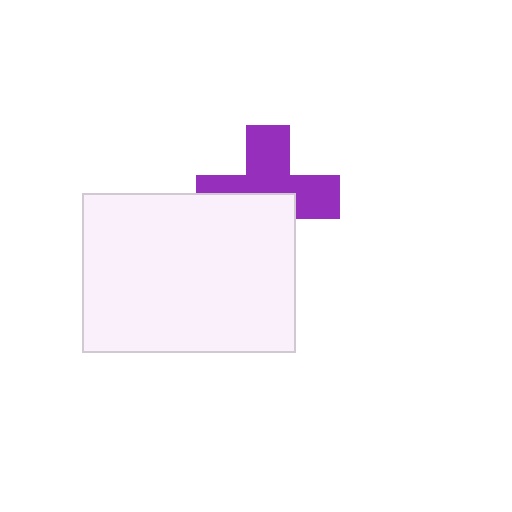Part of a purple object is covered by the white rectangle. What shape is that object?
It is a cross.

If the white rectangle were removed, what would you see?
You would see the complete purple cross.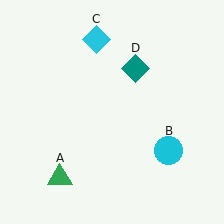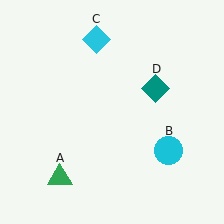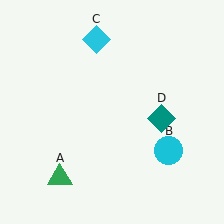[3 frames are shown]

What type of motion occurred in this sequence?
The teal diamond (object D) rotated clockwise around the center of the scene.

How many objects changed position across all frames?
1 object changed position: teal diamond (object D).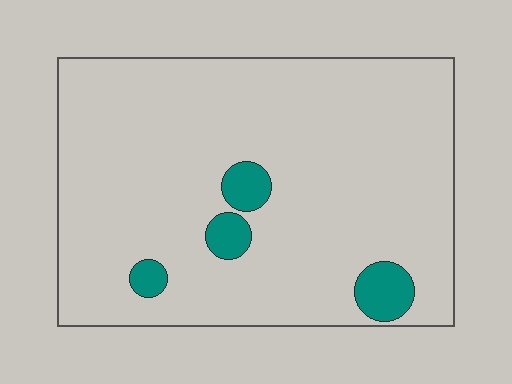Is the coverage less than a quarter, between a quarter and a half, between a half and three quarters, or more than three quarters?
Less than a quarter.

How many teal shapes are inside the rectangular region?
4.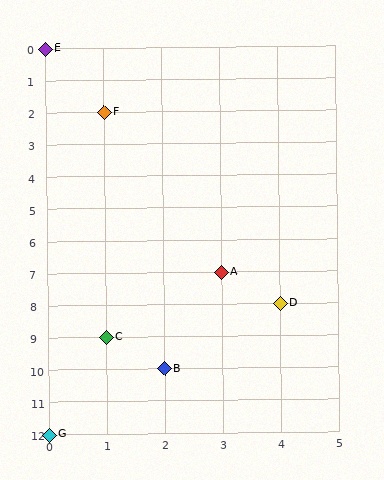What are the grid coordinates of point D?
Point D is at grid coordinates (4, 8).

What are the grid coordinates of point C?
Point C is at grid coordinates (1, 9).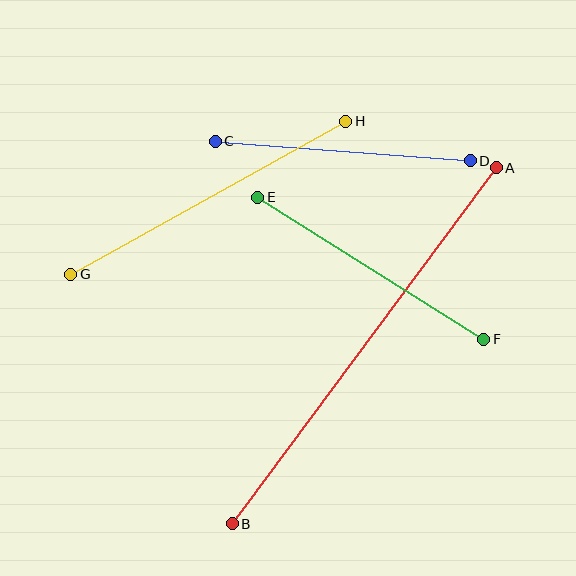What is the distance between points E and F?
The distance is approximately 267 pixels.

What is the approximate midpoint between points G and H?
The midpoint is at approximately (208, 198) pixels.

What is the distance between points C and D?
The distance is approximately 256 pixels.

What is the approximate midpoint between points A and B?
The midpoint is at approximately (364, 346) pixels.